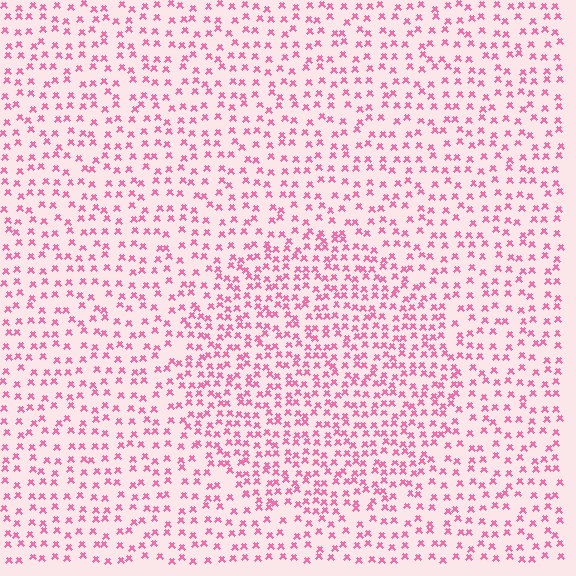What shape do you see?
I see a circle.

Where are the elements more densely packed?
The elements are more densely packed inside the circle boundary.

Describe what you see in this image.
The image contains small pink elements arranged at two different densities. A circle-shaped region is visible where the elements are more densely packed than the surrounding area.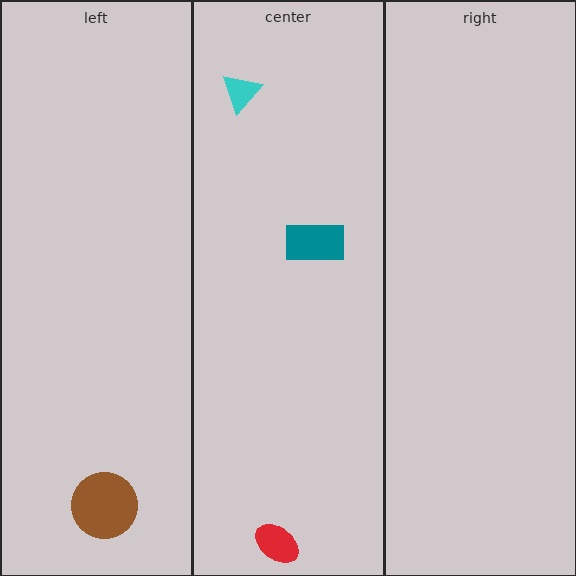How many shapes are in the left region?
1.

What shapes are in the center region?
The red ellipse, the teal rectangle, the cyan triangle.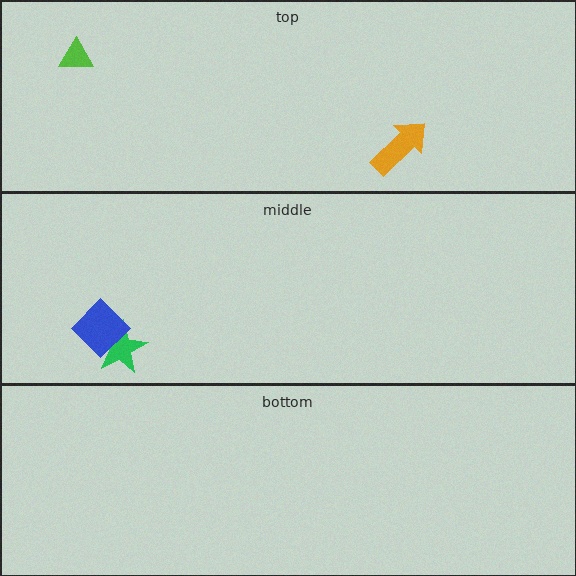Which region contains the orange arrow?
The top region.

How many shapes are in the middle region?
2.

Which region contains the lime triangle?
The top region.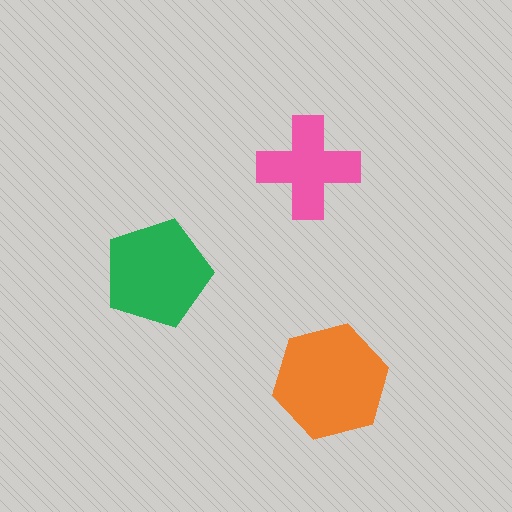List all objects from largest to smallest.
The orange hexagon, the green pentagon, the pink cross.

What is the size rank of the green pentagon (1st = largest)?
2nd.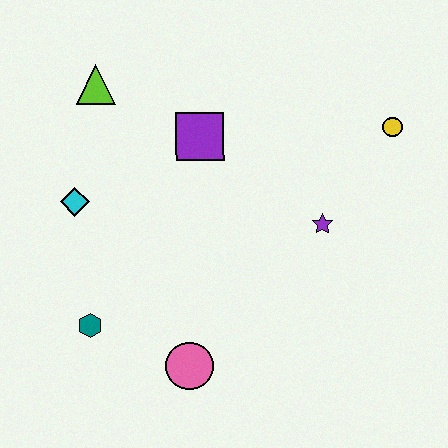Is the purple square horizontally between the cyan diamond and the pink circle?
No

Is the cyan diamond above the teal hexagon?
Yes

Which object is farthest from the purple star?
The lime triangle is farthest from the purple star.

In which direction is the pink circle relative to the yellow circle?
The pink circle is below the yellow circle.